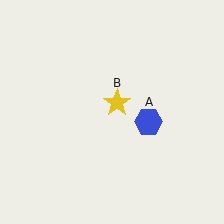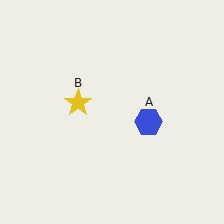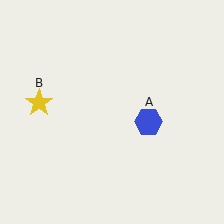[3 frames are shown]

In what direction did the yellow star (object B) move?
The yellow star (object B) moved left.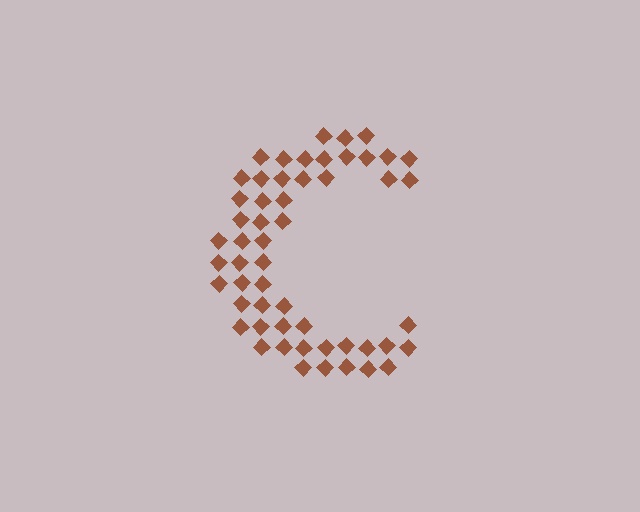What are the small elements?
The small elements are diamonds.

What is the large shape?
The large shape is the letter C.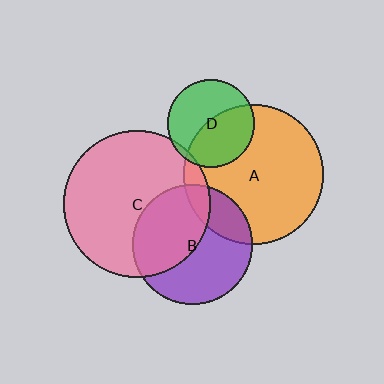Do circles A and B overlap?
Yes.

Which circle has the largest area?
Circle C (pink).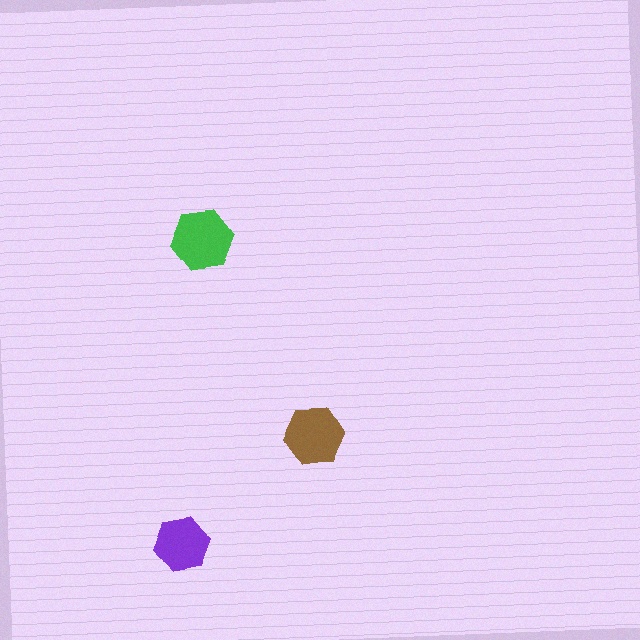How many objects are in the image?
There are 3 objects in the image.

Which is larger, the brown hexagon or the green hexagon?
The green one.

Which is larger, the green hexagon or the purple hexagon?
The green one.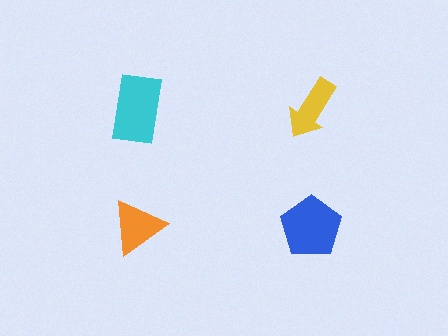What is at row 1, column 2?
A yellow arrow.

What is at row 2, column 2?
A blue pentagon.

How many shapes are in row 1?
2 shapes.